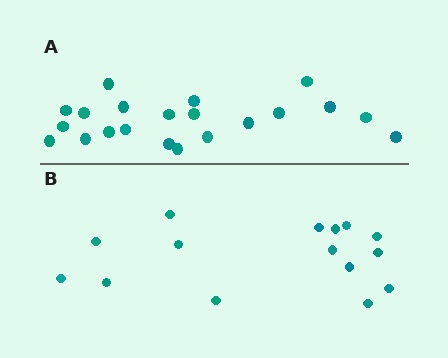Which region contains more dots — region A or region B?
Region A (the top region) has more dots.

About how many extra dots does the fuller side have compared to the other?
Region A has about 6 more dots than region B.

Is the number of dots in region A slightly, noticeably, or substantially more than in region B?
Region A has noticeably more, but not dramatically so. The ratio is roughly 1.4 to 1.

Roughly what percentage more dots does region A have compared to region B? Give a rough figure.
About 40% more.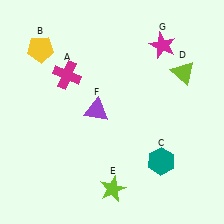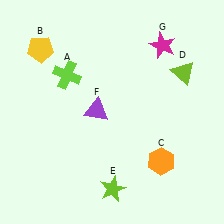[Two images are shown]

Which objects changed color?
A changed from magenta to lime. C changed from teal to orange.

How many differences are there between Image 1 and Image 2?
There are 2 differences between the two images.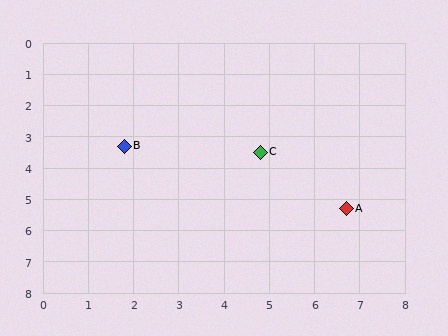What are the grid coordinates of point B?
Point B is at approximately (1.8, 3.3).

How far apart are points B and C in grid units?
Points B and C are about 3.0 grid units apart.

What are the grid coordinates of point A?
Point A is at approximately (6.7, 5.3).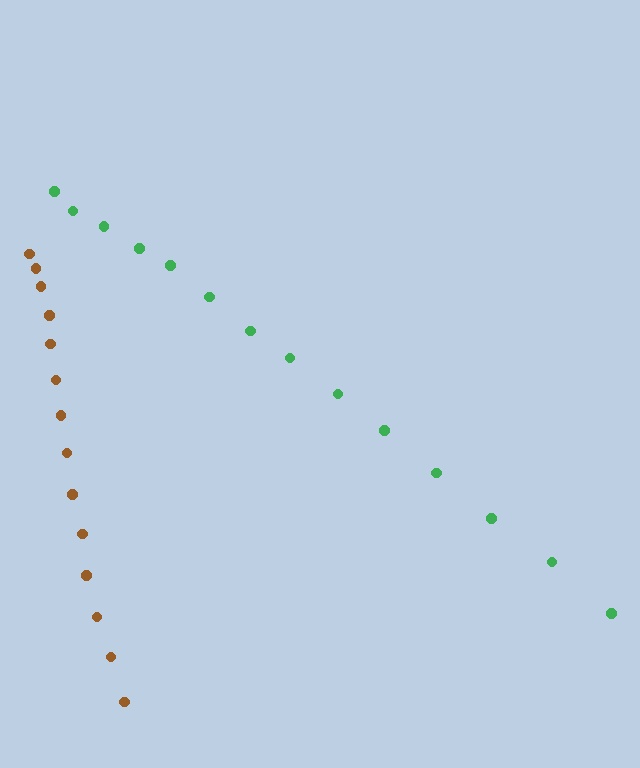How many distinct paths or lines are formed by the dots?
There are 2 distinct paths.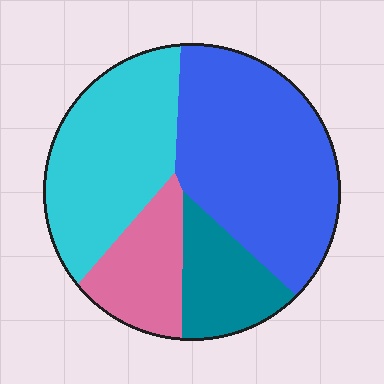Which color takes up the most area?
Blue, at roughly 40%.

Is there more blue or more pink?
Blue.